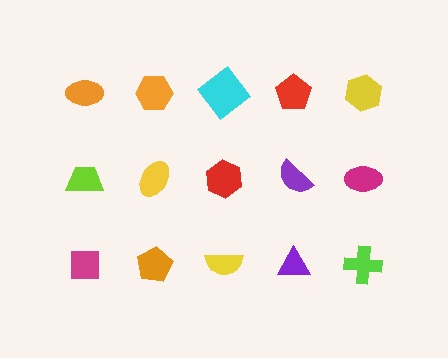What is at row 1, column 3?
A cyan diamond.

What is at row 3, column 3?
A yellow semicircle.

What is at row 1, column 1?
An orange ellipse.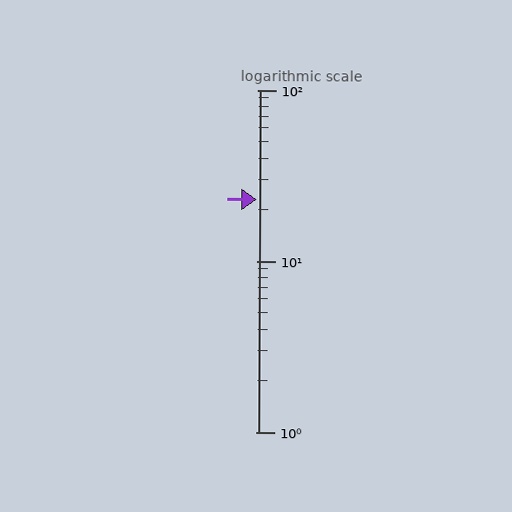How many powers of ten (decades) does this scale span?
The scale spans 2 decades, from 1 to 100.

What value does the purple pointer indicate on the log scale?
The pointer indicates approximately 23.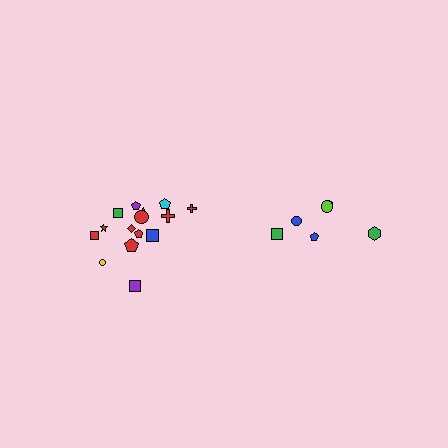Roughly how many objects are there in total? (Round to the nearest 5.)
Roughly 20 objects in total.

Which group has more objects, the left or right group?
The left group.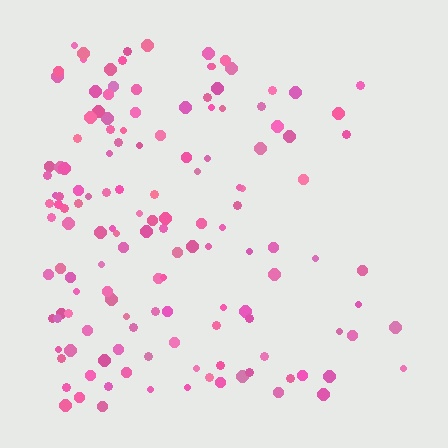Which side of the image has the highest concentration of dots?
The left.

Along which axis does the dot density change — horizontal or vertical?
Horizontal.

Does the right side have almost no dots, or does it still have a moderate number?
Still a moderate number, just noticeably fewer than the left.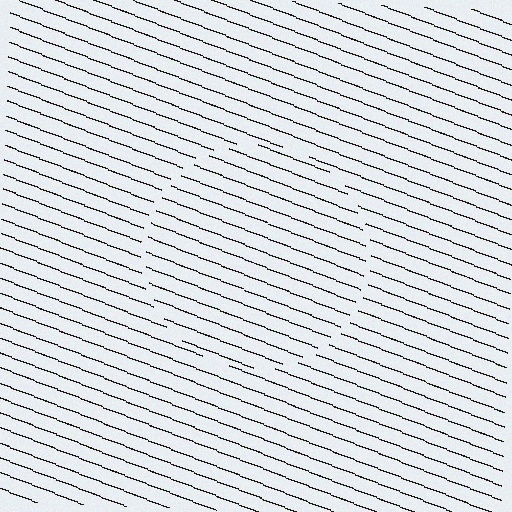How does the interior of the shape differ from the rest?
The interior of the shape contains the same grating, shifted by half a period — the contour is defined by the phase discontinuity where line-ends from the inner and outer gratings abut.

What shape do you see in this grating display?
An illusory circle. The interior of the shape contains the same grating, shifted by half a period — the contour is defined by the phase discontinuity where line-ends from the inner and outer gratings abut.